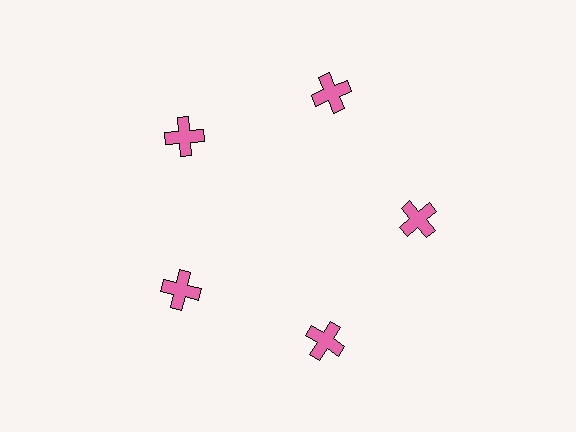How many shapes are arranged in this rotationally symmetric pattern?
There are 5 shapes, arranged in 5 groups of 1.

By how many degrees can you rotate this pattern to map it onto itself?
The pattern maps onto itself every 72 degrees of rotation.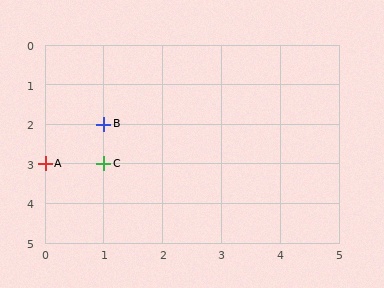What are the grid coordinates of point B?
Point B is at grid coordinates (1, 2).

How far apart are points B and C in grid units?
Points B and C are 1 row apart.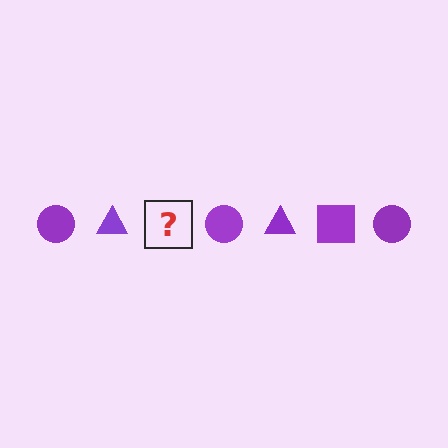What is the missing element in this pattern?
The missing element is a purple square.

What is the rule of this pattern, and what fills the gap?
The rule is that the pattern cycles through circle, triangle, square shapes in purple. The gap should be filled with a purple square.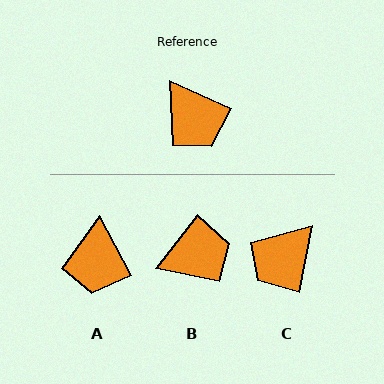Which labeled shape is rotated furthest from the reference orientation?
C, about 78 degrees away.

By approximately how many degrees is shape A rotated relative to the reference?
Approximately 38 degrees clockwise.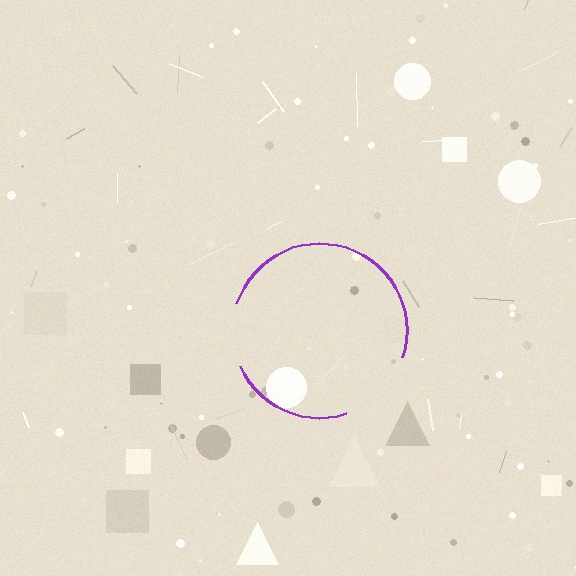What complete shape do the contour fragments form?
The contour fragments form a circle.